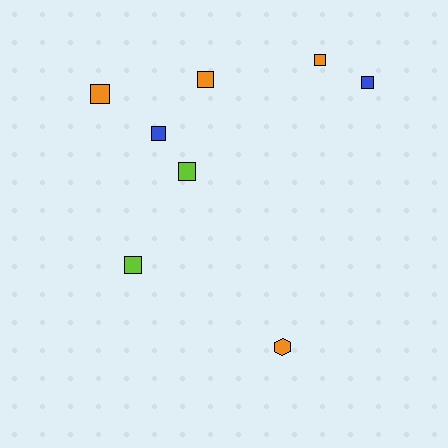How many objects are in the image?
There are 8 objects.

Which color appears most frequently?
Orange, with 4 objects.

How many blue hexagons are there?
There are no blue hexagons.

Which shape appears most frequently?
Square, with 7 objects.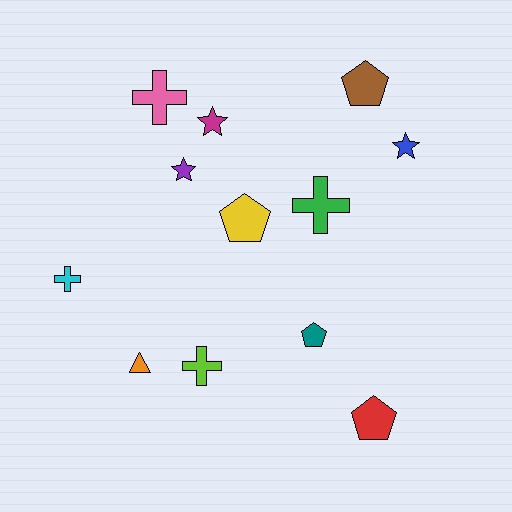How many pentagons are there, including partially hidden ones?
There are 4 pentagons.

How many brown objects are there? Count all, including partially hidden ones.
There is 1 brown object.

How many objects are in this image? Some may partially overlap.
There are 12 objects.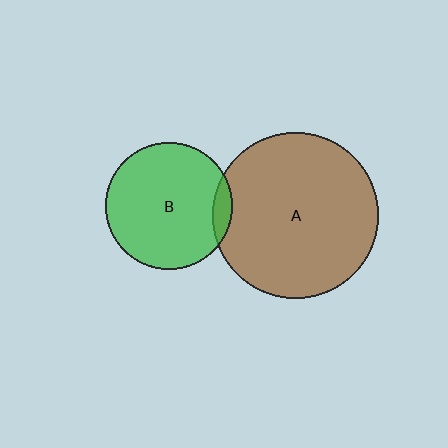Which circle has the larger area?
Circle A (brown).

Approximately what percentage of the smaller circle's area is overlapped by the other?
Approximately 10%.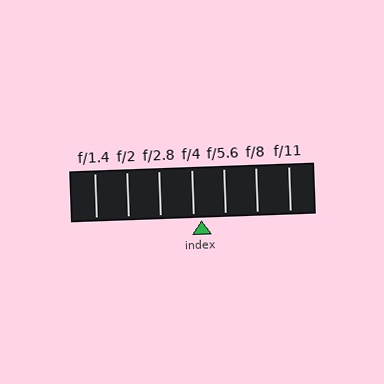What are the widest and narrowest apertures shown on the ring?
The widest aperture shown is f/1.4 and the narrowest is f/11.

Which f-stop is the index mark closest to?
The index mark is closest to f/4.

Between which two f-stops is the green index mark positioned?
The index mark is between f/4 and f/5.6.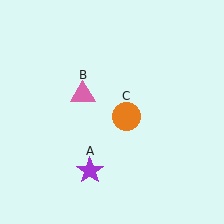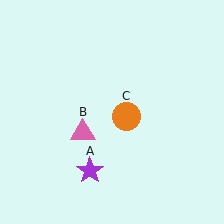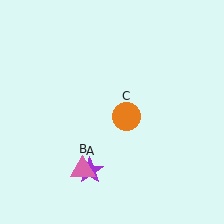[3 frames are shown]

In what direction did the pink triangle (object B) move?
The pink triangle (object B) moved down.